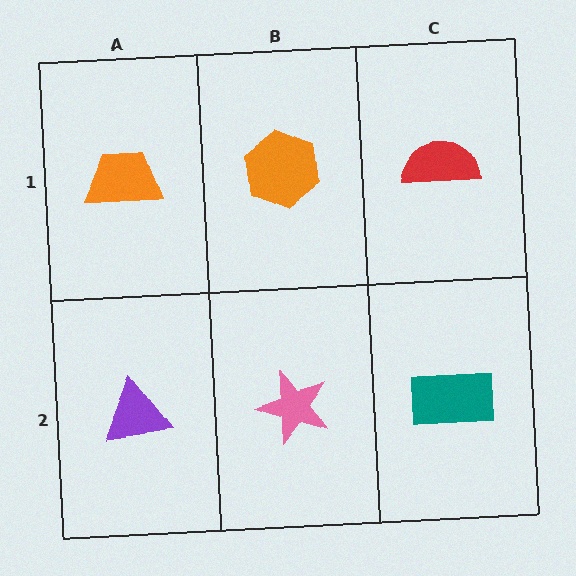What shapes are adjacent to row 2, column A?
An orange trapezoid (row 1, column A), a pink star (row 2, column B).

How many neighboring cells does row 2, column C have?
2.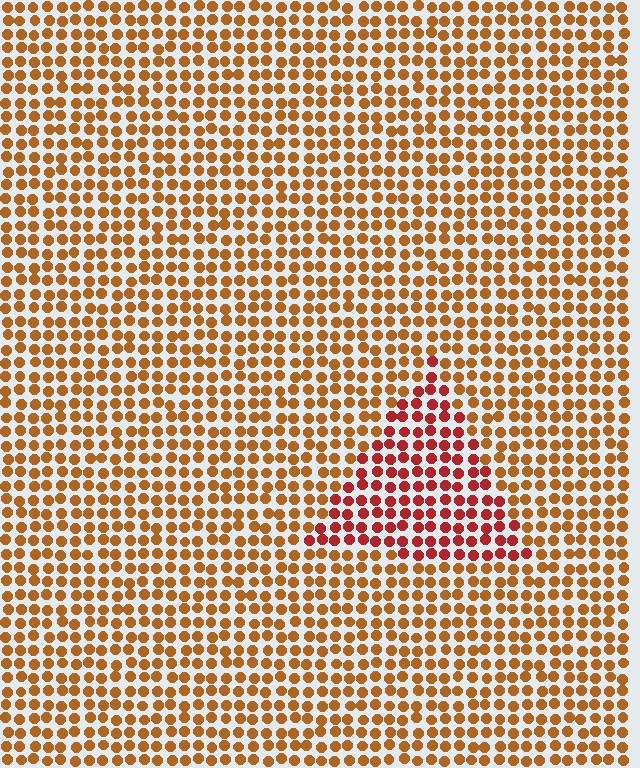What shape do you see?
I see a triangle.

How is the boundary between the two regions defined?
The boundary is defined purely by a slight shift in hue (about 33 degrees). Spacing, size, and orientation are identical on both sides.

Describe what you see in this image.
The image is filled with small brown elements in a uniform arrangement. A triangle-shaped region is visible where the elements are tinted to a slightly different hue, forming a subtle color boundary.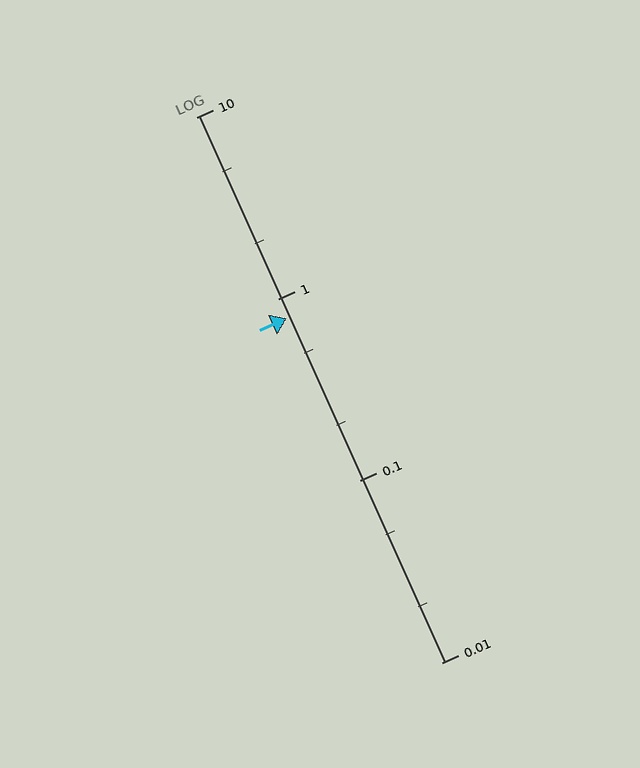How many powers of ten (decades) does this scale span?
The scale spans 3 decades, from 0.01 to 10.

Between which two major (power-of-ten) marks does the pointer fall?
The pointer is between 0.1 and 1.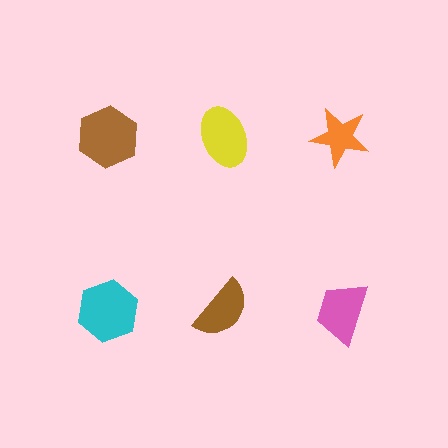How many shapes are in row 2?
3 shapes.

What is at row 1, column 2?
A yellow ellipse.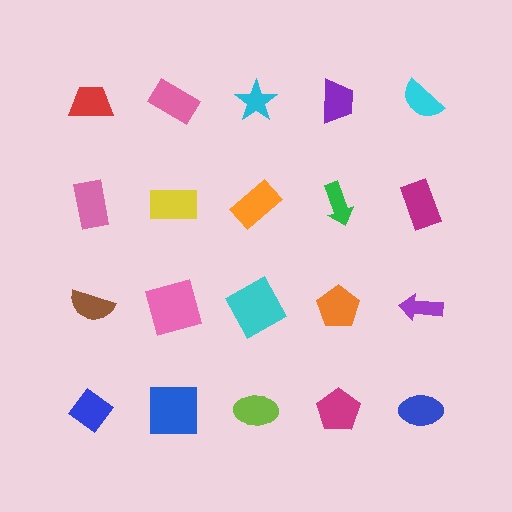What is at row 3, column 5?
A purple arrow.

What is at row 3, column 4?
An orange pentagon.